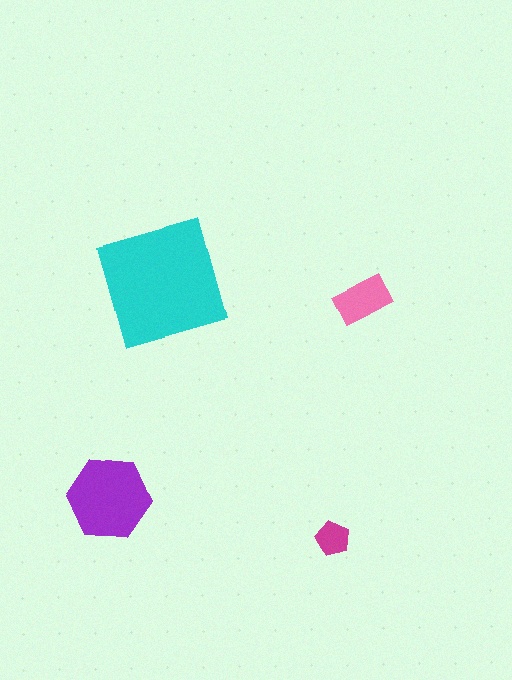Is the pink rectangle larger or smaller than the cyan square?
Smaller.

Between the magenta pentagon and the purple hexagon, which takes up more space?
The purple hexagon.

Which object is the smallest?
The magenta pentagon.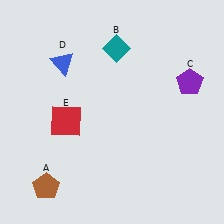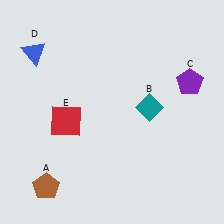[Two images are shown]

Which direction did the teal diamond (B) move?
The teal diamond (B) moved down.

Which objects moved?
The objects that moved are: the teal diamond (B), the blue triangle (D).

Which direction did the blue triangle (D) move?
The blue triangle (D) moved left.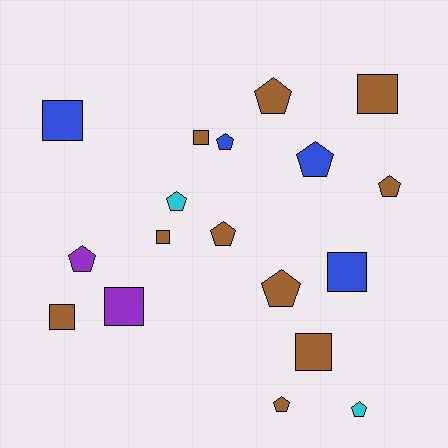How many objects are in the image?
There are 18 objects.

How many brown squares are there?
There are 5 brown squares.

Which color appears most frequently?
Brown, with 10 objects.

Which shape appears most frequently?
Pentagon, with 10 objects.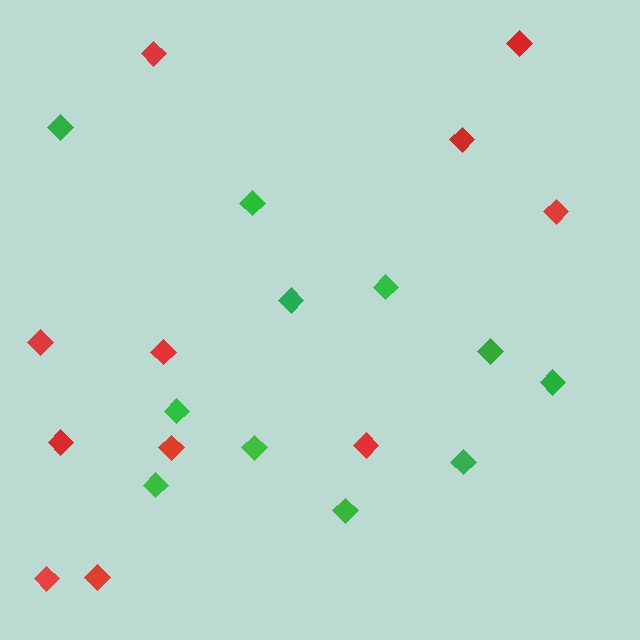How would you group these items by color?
There are 2 groups: one group of green diamonds (11) and one group of red diamonds (11).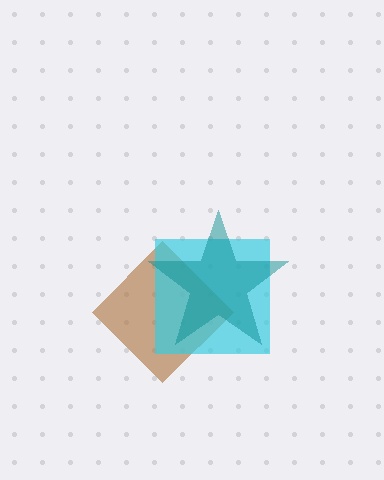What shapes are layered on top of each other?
The layered shapes are: a brown diamond, a cyan square, a teal star.